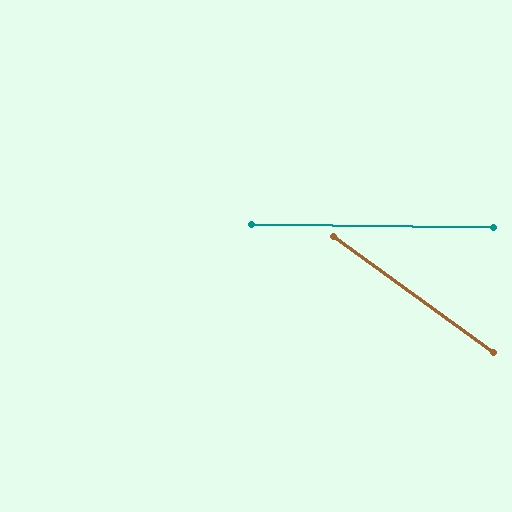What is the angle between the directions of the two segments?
Approximately 35 degrees.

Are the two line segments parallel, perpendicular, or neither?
Neither parallel nor perpendicular — they differ by about 35°.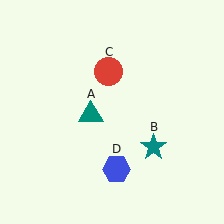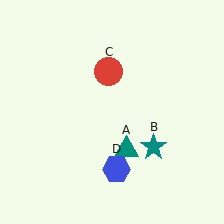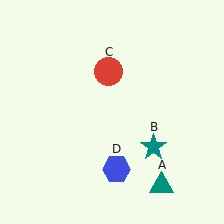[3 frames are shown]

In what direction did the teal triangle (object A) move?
The teal triangle (object A) moved down and to the right.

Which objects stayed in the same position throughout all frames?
Teal star (object B) and red circle (object C) and blue hexagon (object D) remained stationary.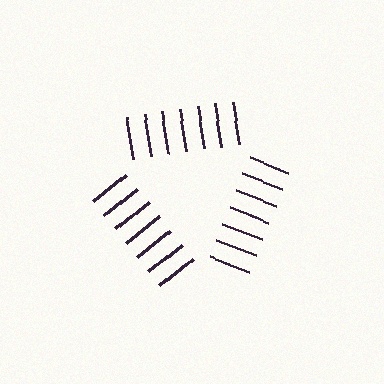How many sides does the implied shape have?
3 sides — the line-ends trace a triangle.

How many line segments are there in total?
21 — 7 along each of the 3 edges.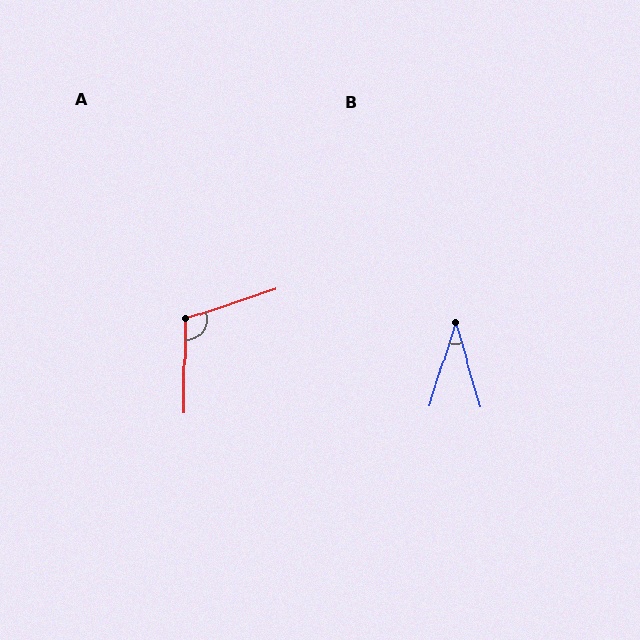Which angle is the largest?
A, at approximately 109 degrees.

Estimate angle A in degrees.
Approximately 109 degrees.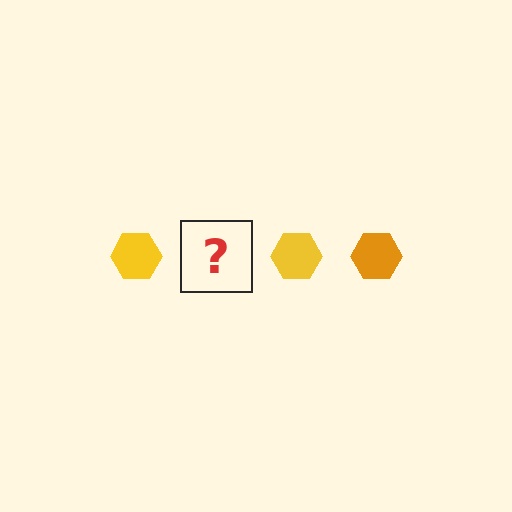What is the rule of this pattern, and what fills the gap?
The rule is that the pattern cycles through yellow, orange hexagons. The gap should be filled with an orange hexagon.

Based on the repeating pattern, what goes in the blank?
The blank should be an orange hexagon.